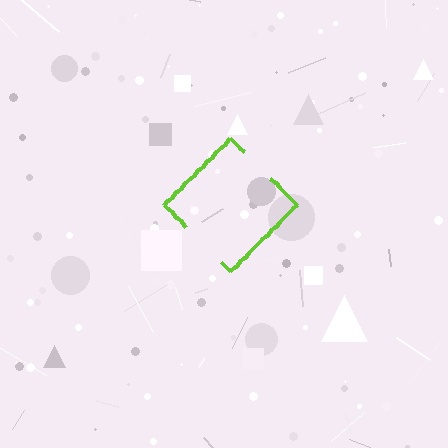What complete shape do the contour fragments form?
The contour fragments form a diamond.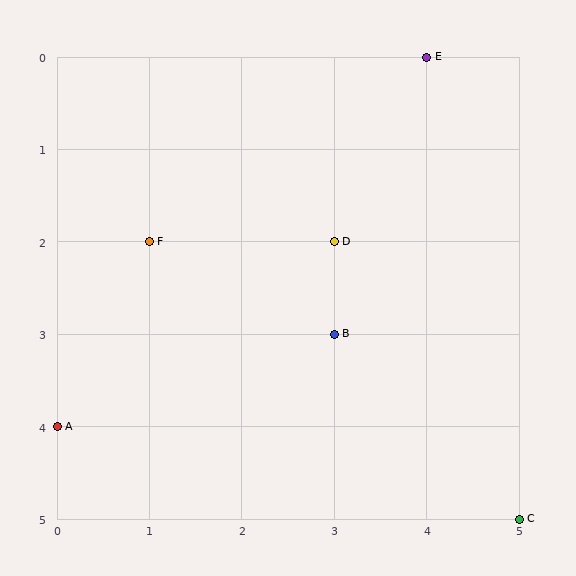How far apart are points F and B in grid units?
Points F and B are 2 columns and 1 row apart (about 2.2 grid units diagonally).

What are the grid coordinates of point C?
Point C is at grid coordinates (5, 5).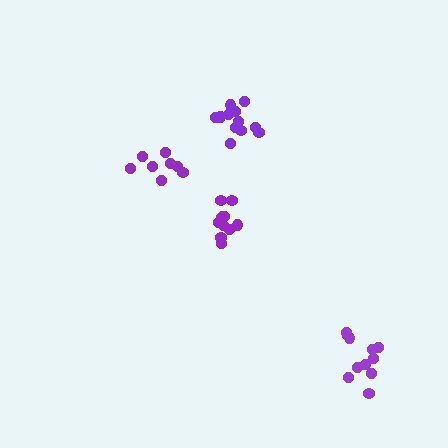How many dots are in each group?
Group 1: 8 dots, Group 2: 12 dots, Group 3: 12 dots, Group 4: 11 dots (43 total).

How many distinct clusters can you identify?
There are 4 distinct clusters.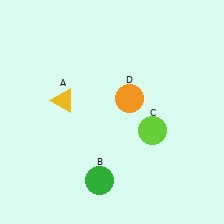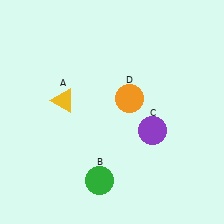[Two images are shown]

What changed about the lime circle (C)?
In Image 1, C is lime. In Image 2, it changed to purple.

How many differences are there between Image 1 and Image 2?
There is 1 difference between the two images.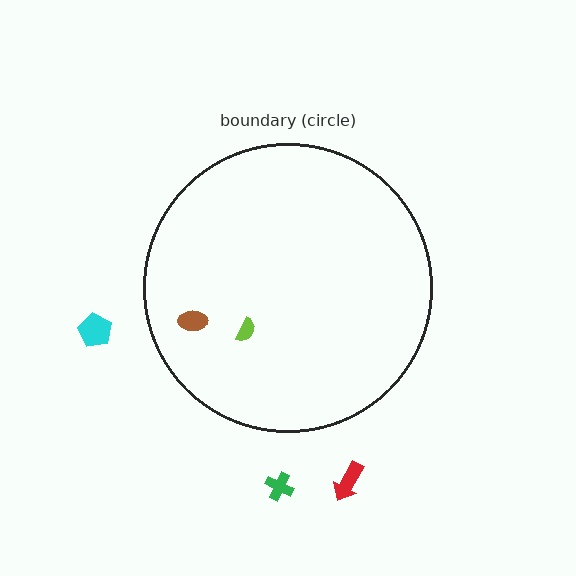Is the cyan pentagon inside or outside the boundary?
Outside.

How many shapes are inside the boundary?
2 inside, 3 outside.